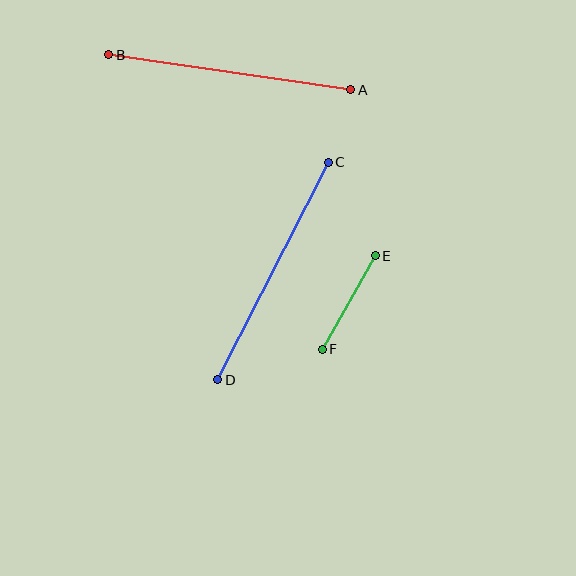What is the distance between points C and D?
The distance is approximately 244 pixels.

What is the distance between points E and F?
The distance is approximately 108 pixels.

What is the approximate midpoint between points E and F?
The midpoint is at approximately (349, 302) pixels.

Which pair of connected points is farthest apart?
Points A and B are farthest apart.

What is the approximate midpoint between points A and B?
The midpoint is at approximately (230, 72) pixels.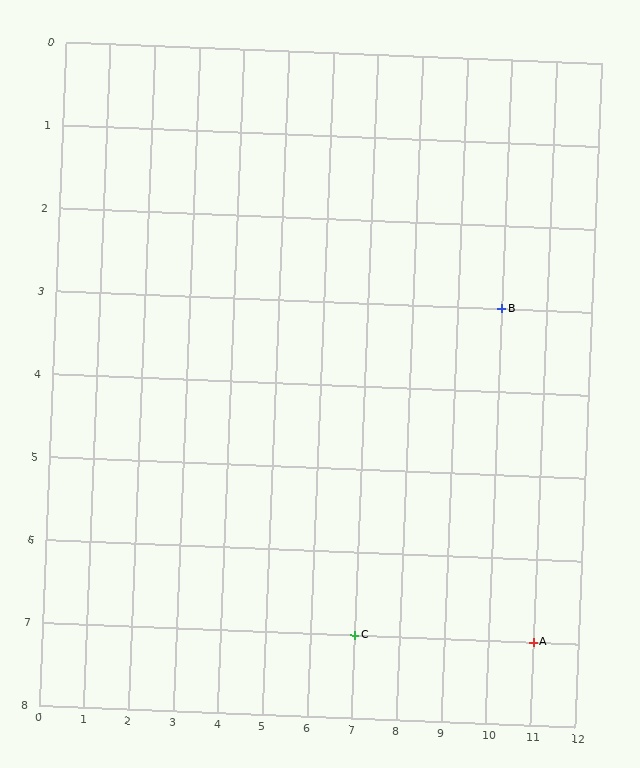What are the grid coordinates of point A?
Point A is at grid coordinates (11, 7).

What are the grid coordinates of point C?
Point C is at grid coordinates (7, 7).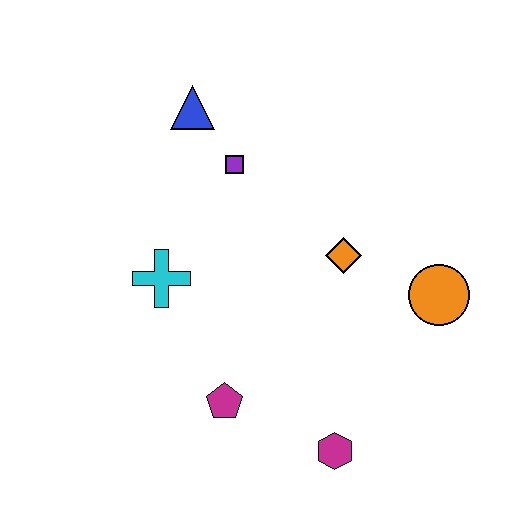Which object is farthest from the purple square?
The magenta hexagon is farthest from the purple square.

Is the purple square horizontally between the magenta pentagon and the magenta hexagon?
Yes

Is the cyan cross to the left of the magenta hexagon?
Yes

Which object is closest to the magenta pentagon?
The magenta hexagon is closest to the magenta pentagon.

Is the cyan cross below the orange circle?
No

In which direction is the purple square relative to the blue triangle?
The purple square is below the blue triangle.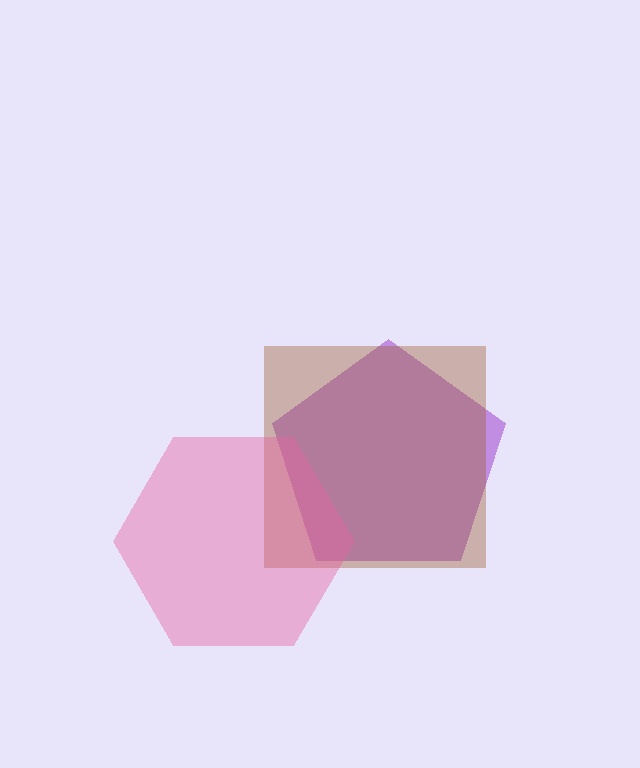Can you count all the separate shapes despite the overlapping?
Yes, there are 3 separate shapes.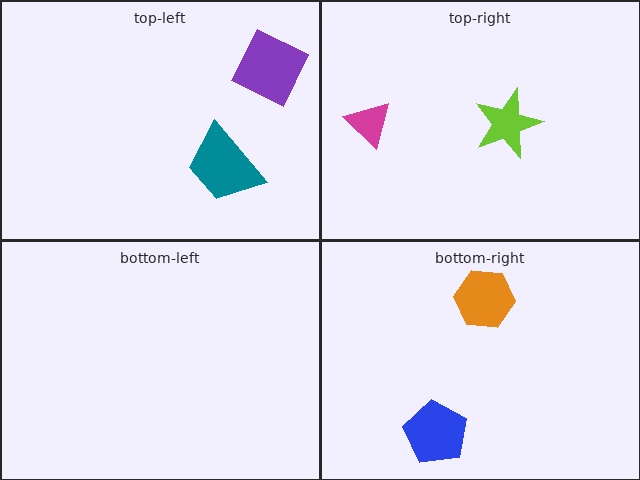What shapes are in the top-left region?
The purple diamond, the teal trapezoid.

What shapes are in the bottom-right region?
The orange hexagon, the blue pentagon.